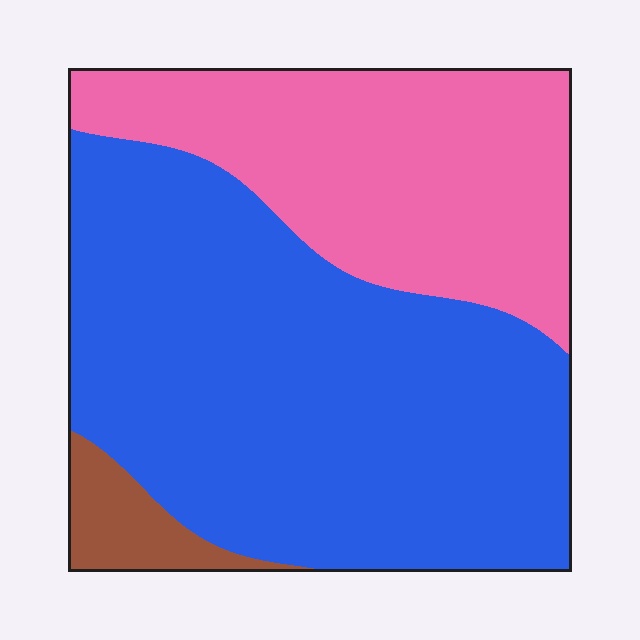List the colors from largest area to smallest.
From largest to smallest: blue, pink, brown.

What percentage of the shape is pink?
Pink covers about 35% of the shape.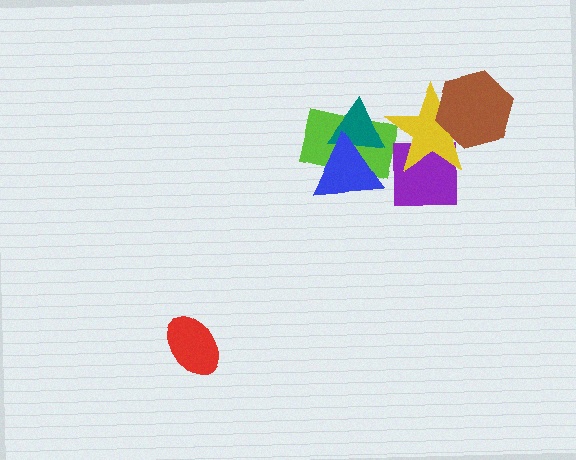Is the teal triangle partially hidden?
Yes, it is partially covered by another shape.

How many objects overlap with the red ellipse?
0 objects overlap with the red ellipse.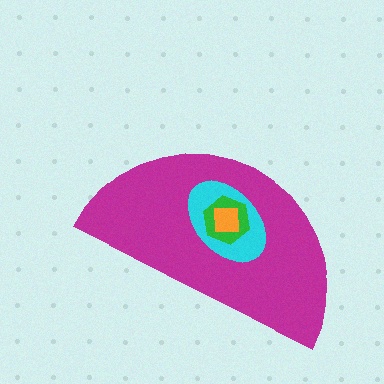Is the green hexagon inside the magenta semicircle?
Yes.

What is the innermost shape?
The orange square.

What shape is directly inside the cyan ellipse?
The green hexagon.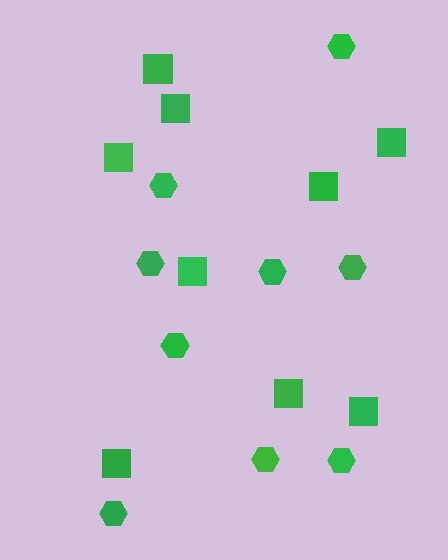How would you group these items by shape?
There are 2 groups: one group of hexagons (9) and one group of squares (9).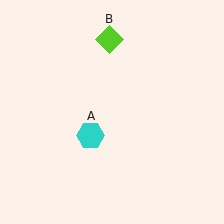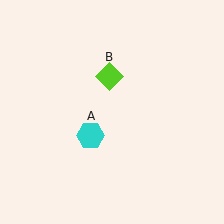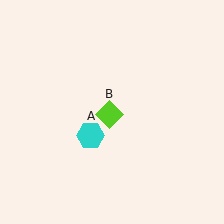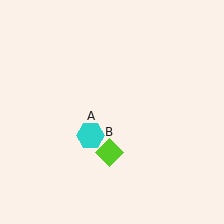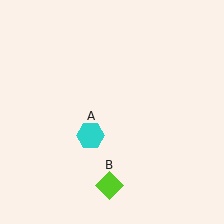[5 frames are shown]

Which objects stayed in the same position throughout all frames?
Cyan hexagon (object A) remained stationary.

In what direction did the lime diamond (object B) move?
The lime diamond (object B) moved down.